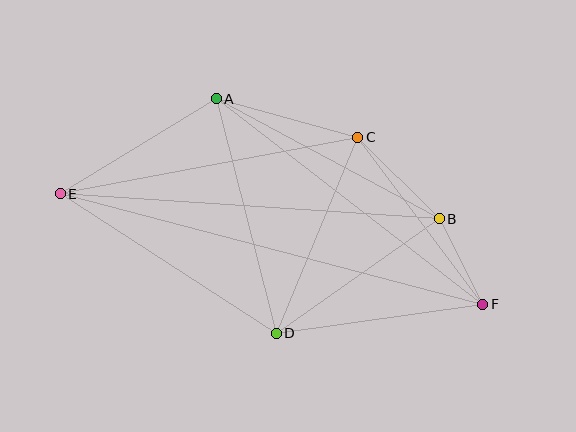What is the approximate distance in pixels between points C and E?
The distance between C and E is approximately 303 pixels.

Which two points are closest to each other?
Points B and F are closest to each other.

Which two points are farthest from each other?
Points E and F are farthest from each other.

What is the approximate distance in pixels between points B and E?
The distance between B and E is approximately 380 pixels.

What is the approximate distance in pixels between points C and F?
The distance between C and F is approximately 209 pixels.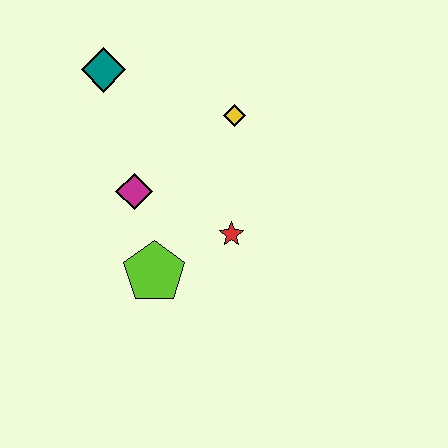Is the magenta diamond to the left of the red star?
Yes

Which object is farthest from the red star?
The teal diamond is farthest from the red star.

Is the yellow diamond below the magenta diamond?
No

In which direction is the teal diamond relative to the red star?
The teal diamond is above the red star.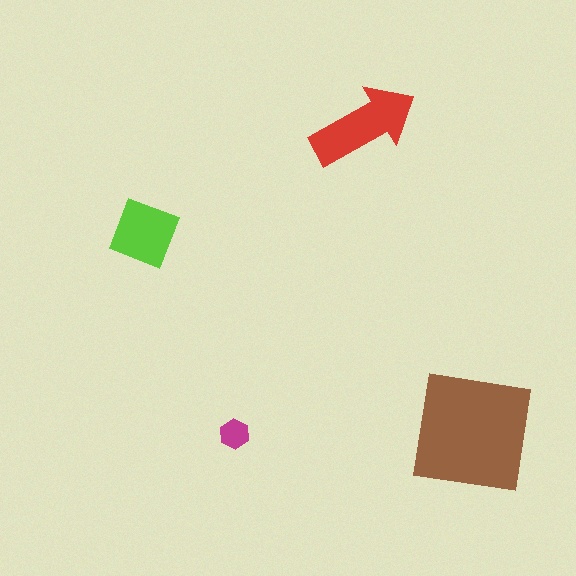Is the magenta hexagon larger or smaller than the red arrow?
Smaller.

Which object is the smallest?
The magenta hexagon.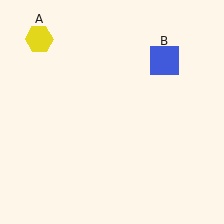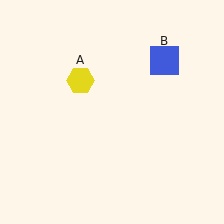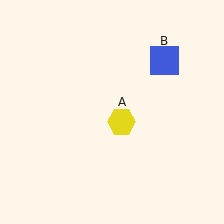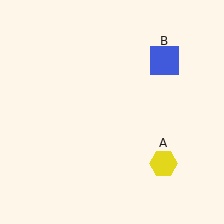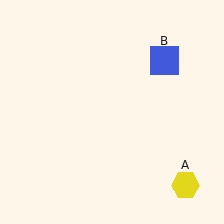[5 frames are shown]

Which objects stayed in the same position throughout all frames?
Blue square (object B) remained stationary.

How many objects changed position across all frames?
1 object changed position: yellow hexagon (object A).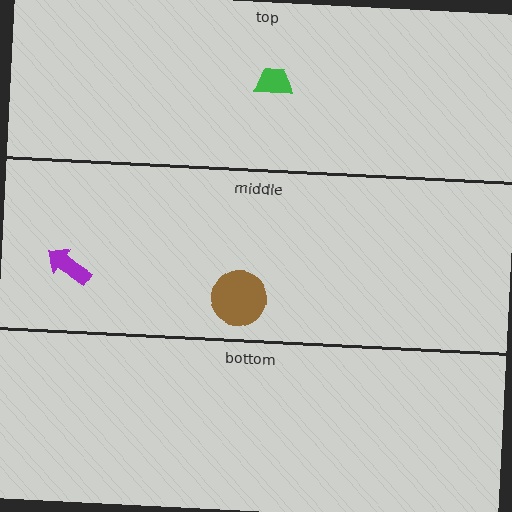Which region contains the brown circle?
The middle region.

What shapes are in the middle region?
The purple arrow, the brown circle.